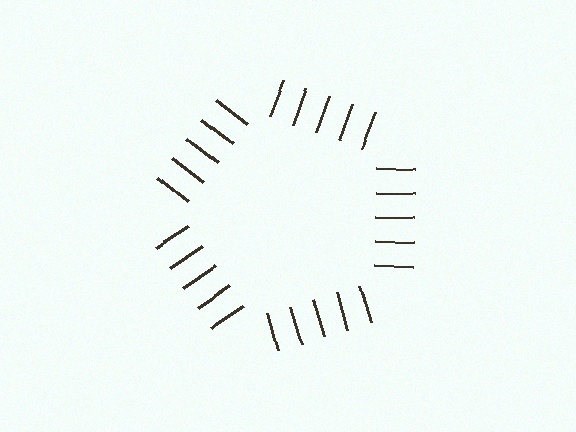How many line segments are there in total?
25 — 5 along each of the 5 edges.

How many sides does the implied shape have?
5 sides — the line-ends trace a pentagon.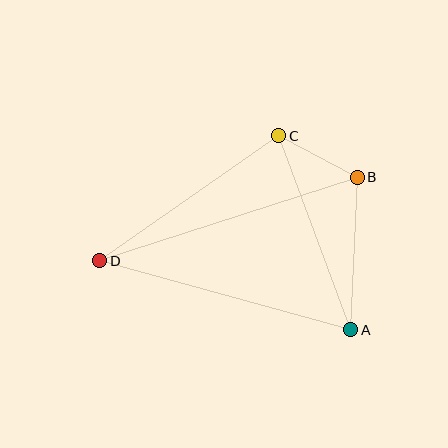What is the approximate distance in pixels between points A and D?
The distance between A and D is approximately 260 pixels.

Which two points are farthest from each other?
Points B and D are farthest from each other.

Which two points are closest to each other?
Points B and C are closest to each other.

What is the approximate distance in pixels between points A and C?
The distance between A and C is approximately 207 pixels.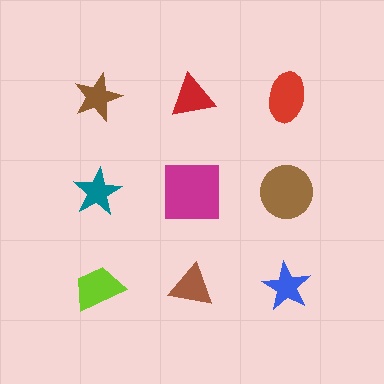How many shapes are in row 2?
3 shapes.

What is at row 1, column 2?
A red triangle.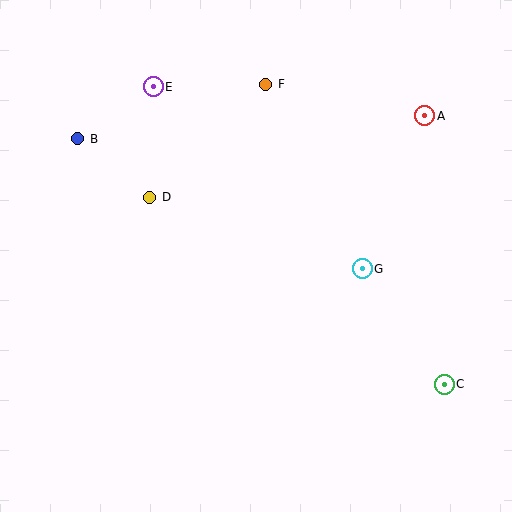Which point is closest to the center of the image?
Point G at (362, 269) is closest to the center.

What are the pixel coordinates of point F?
Point F is at (266, 84).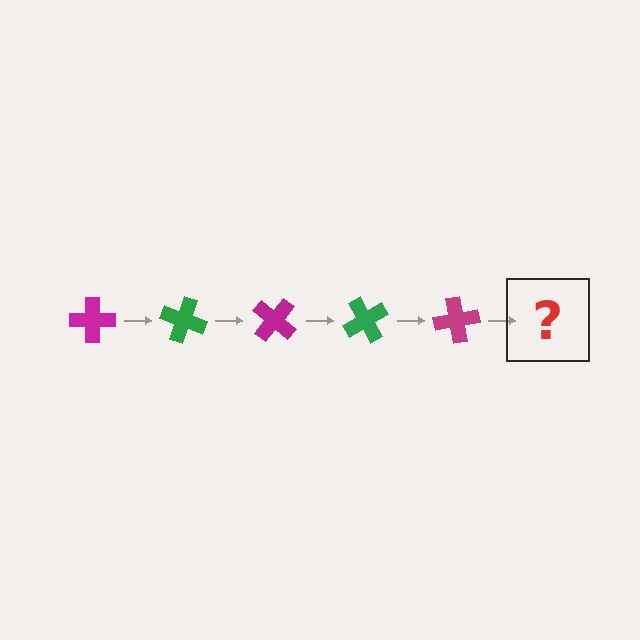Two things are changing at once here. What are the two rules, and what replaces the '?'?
The two rules are that it rotates 20 degrees each step and the color cycles through magenta and green. The '?' should be a green cross, rotated 100 degrees from the start.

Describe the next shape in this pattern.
It should be a green cross, rotated 100 degrees from the start.